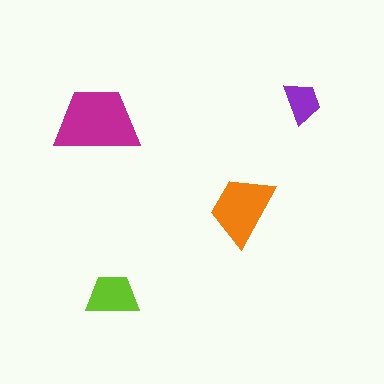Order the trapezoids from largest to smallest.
the magenta one, the orange one, the lime one, the purple one.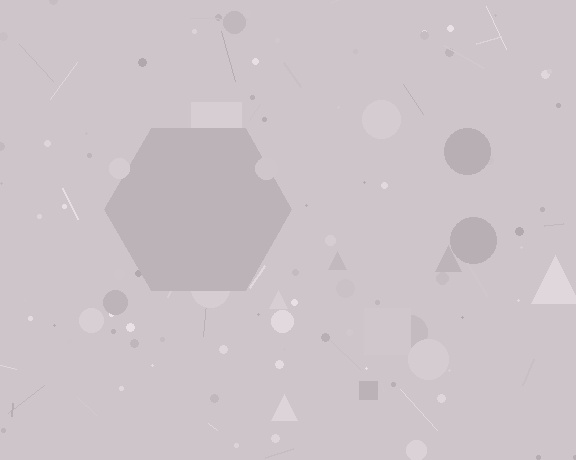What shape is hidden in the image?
A hexagon is hidden in the image.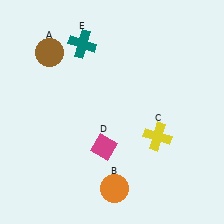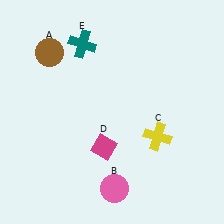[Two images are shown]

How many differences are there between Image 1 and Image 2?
There is 1 difference between the two images.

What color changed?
The circle (B) changed from orange in Image 1 to pink in Image 2.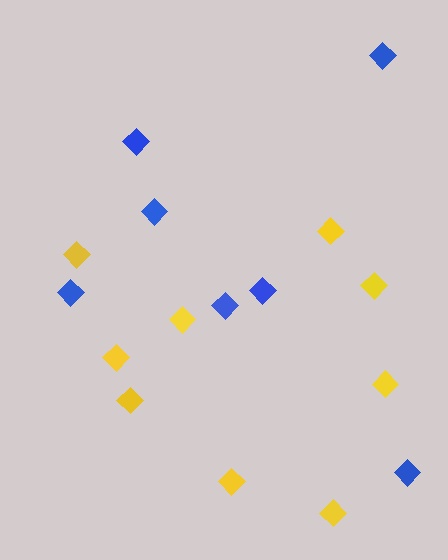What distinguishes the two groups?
There are 2 groups: one group of blue diamonds (7) and one group of yellow diamonds (9).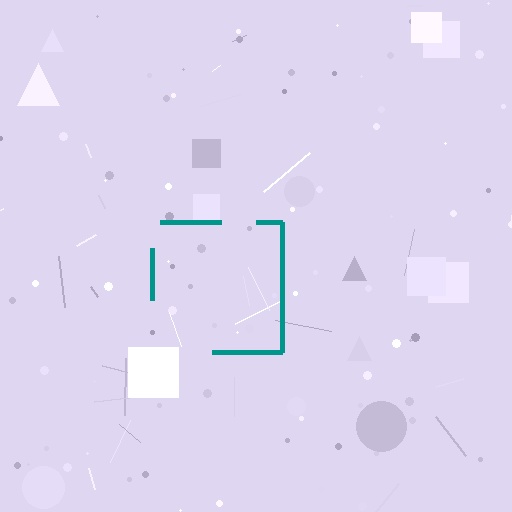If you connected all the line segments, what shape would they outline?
They would outline a square.